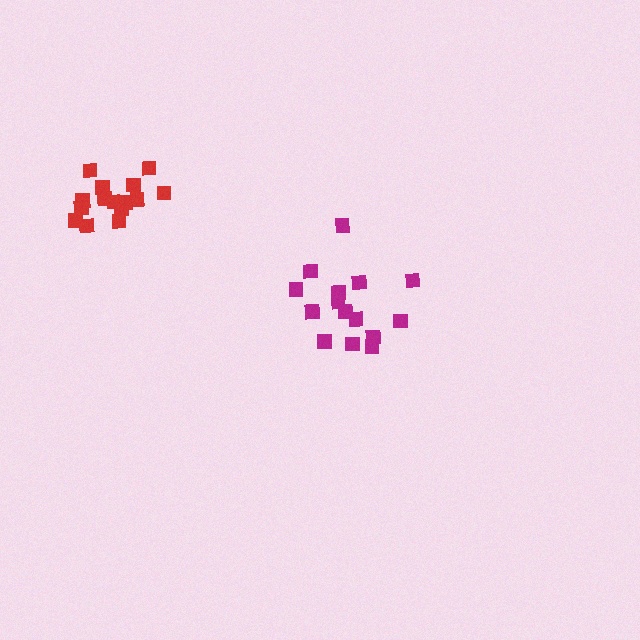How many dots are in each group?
Group 1: 15 dots, Group 2: 15 dots (30 total).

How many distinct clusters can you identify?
There are 2 distinct clusters.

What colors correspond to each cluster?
The clusters are colored: red, magenta.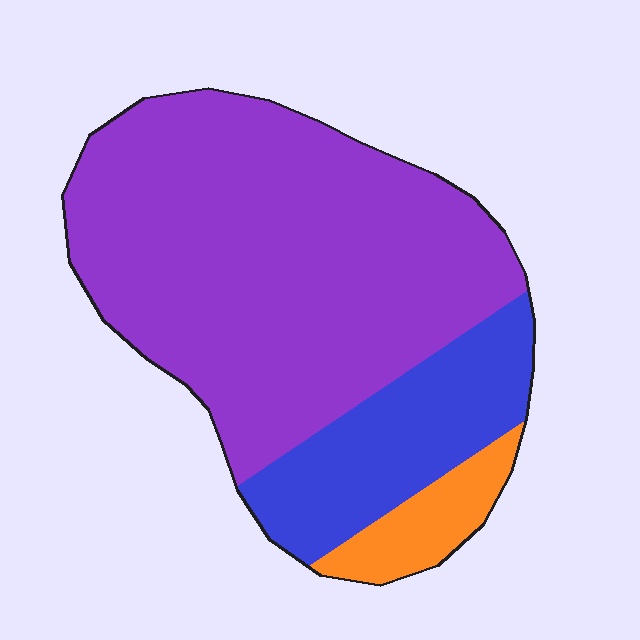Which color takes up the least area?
Orange, at roughly 10%.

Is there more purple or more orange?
Purple.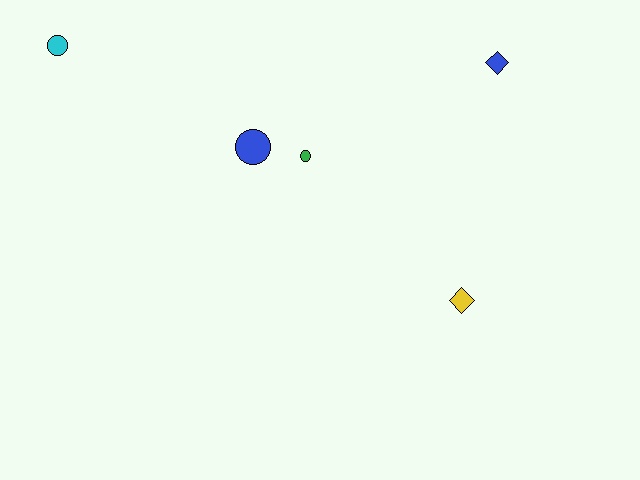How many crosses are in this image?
There are no crosses.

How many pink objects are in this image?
There are no pink objects.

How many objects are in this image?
There are 5 objects.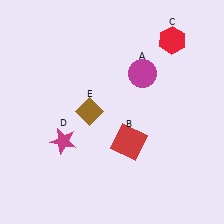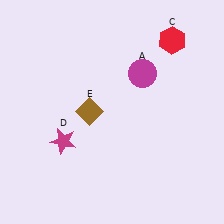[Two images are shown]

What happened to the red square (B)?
The red square (B) was removed in Image 2. It was in the bottom-right area of Image 1.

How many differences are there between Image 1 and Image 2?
There is 1 difference between the two images.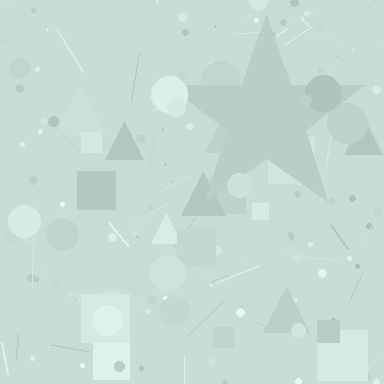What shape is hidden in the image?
A star is hidden in the image.